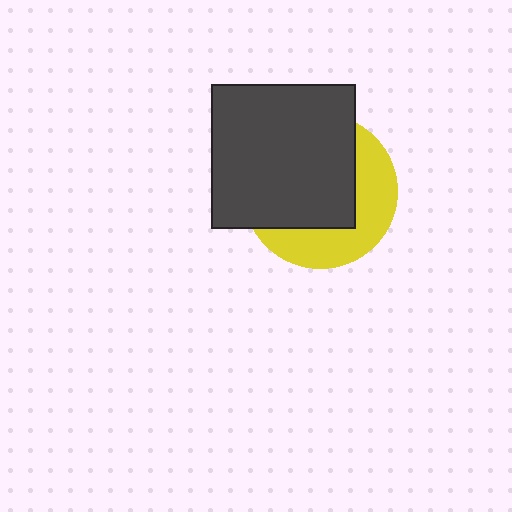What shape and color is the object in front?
The object in front is a dark gray square.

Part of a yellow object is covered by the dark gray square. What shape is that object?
It is a circle.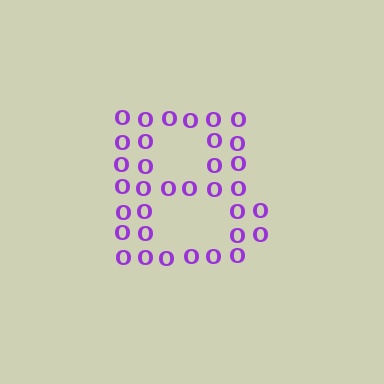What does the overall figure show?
The overall figure shows the letter B.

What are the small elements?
The small elements are letter O's.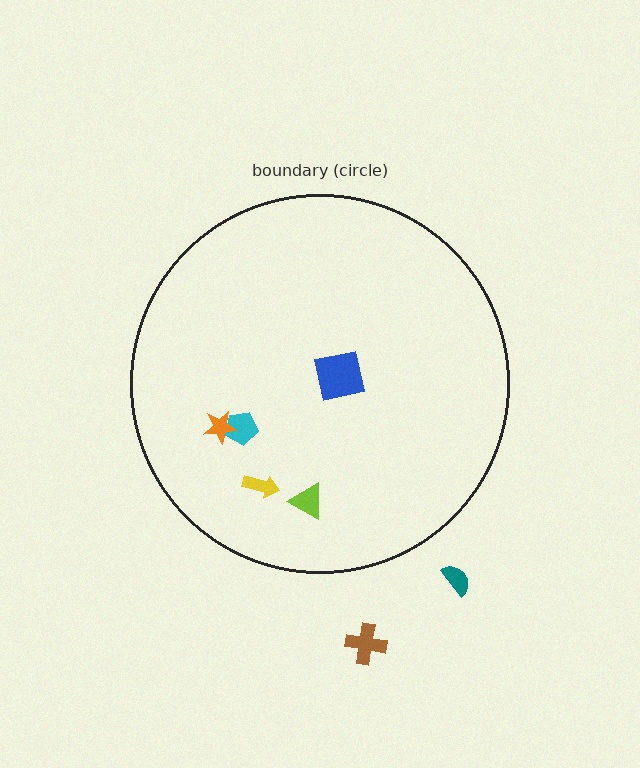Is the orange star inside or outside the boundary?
Inside.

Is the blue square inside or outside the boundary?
Inside.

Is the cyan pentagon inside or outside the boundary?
Inside.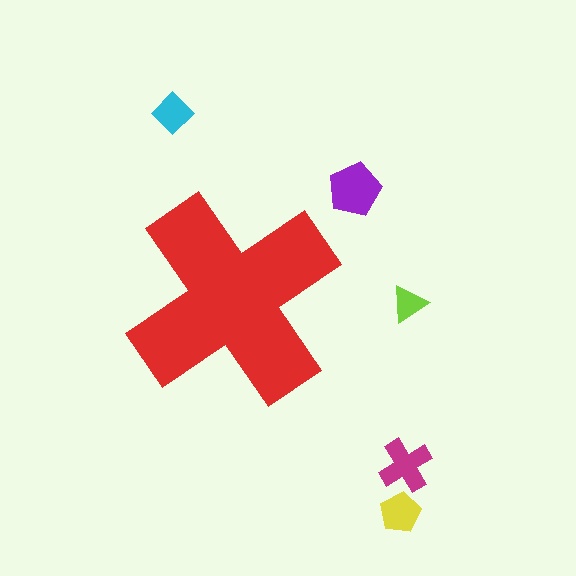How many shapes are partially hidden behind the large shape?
0 shapes are partially hidden.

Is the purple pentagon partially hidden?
No, the purple pentagon is fully visible.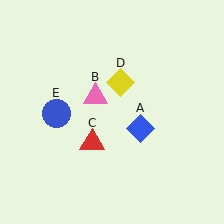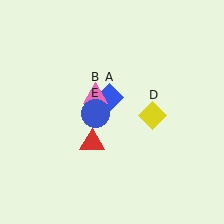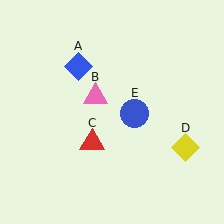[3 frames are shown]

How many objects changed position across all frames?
3 objects changed position: blue diamond (object A), yellow diamond (object D), blue circle (object E).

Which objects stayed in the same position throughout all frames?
Pink triangle (object B) and red triangle (object C) remained stationary.